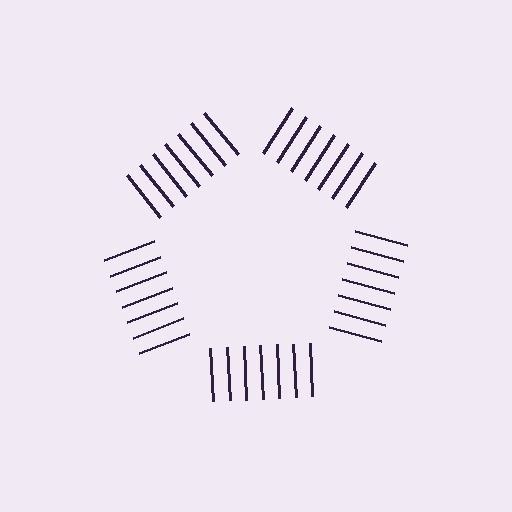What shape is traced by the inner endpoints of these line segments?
An illusory pentagon — the line segments terminate on its edges but no continuous stroke is drawn.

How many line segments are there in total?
35 — 7 along each of the 5 edges.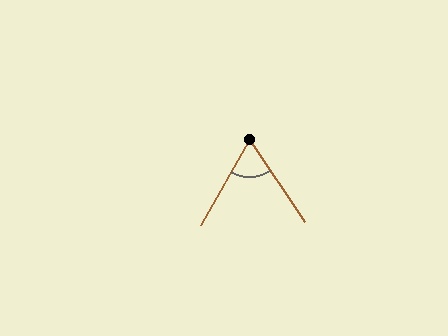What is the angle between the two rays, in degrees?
Approximately 63 degrees.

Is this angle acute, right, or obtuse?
It is acute.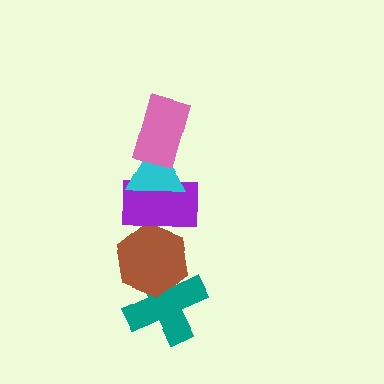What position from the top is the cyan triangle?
The cyan triangle is 2nd from the top.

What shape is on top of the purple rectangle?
The cyan triangle is on top of the purple rectangle.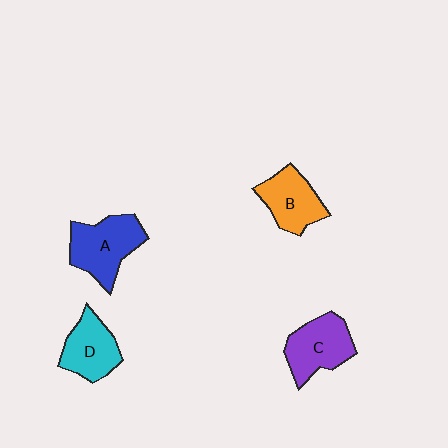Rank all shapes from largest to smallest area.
From largest to smallest: A (blue), C (purple), B (orange), D (cyan).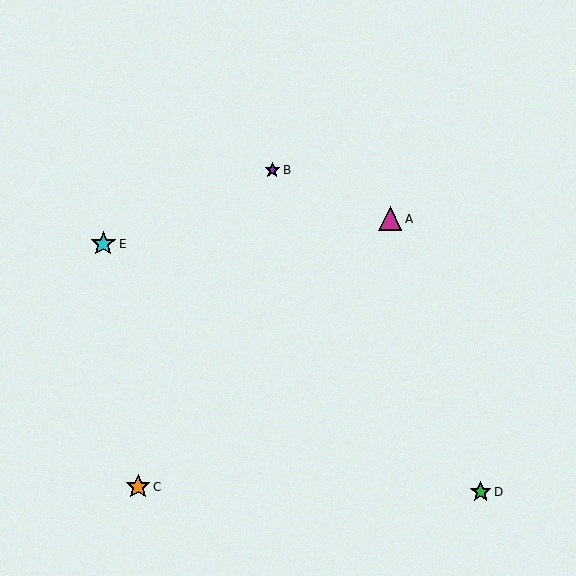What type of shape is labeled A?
Shape A is a magenta triangle.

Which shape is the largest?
The cyan star (labeled E) is the largest.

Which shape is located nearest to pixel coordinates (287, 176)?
The purple star (labeled B) at (272, 170) is nearest to that location.